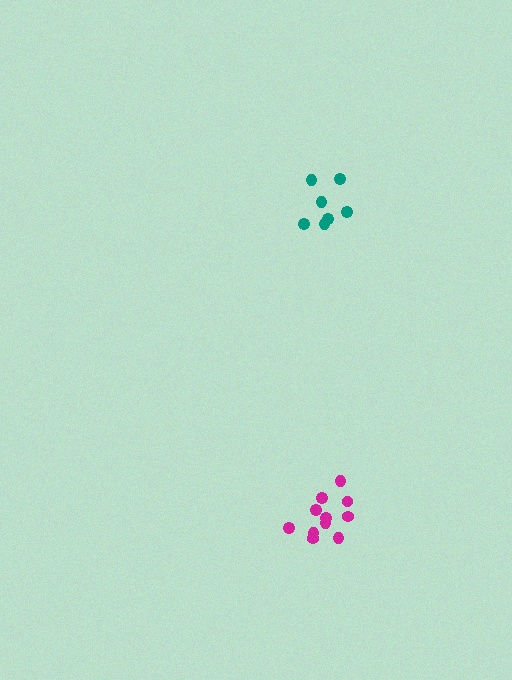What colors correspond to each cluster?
The clusters are colored: teal, magenta.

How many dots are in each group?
Group 1: 7 dots, Group 2: 11 dots (18 total).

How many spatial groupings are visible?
There are 2 spatial groupings.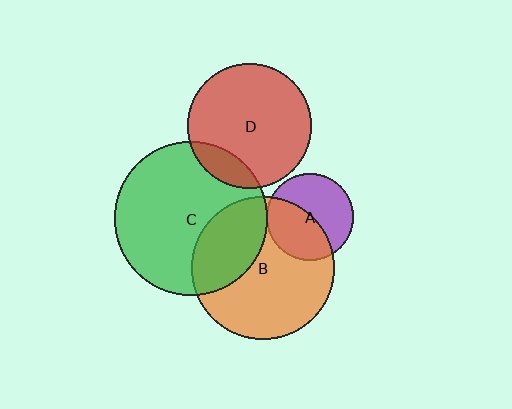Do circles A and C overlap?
Yes.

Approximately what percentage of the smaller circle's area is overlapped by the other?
Approximately 5%.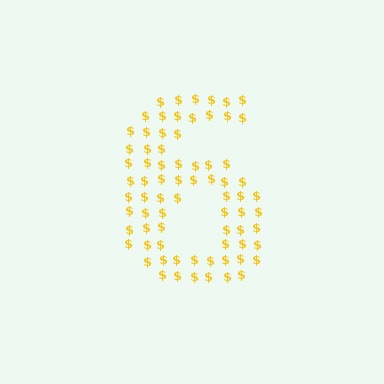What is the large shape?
The large shape is the digit 6.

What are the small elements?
The small elements are dollar signs.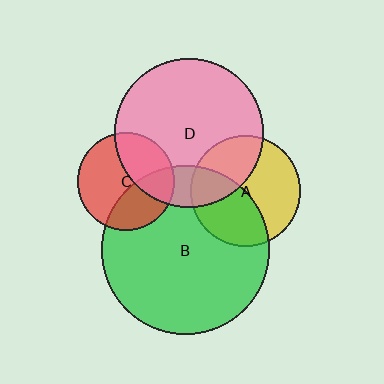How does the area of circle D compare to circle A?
Approximately 1.8 times.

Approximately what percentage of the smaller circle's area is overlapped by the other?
Approximately 20%.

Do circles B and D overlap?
Yes.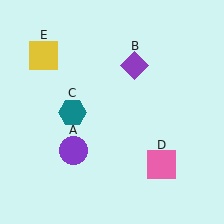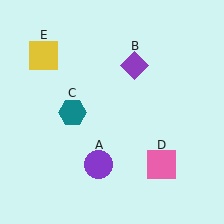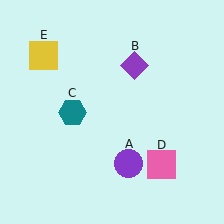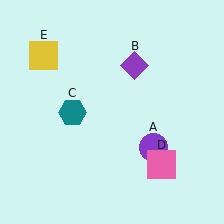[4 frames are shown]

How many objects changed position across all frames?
1 object changed position: purple circle (object A).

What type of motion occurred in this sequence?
The purple circle (object A) rotated counterclockwise around the center of the scene.